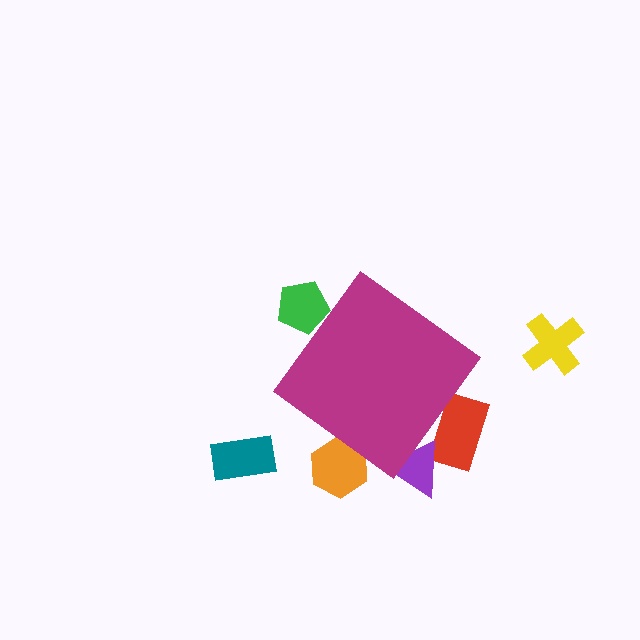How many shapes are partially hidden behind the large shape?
4 shapes are partially hidden.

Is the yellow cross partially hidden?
No, the yellow cross is fully visible.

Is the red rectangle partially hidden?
Yes, the red rectangle is partially hidden behind the magenta diamond.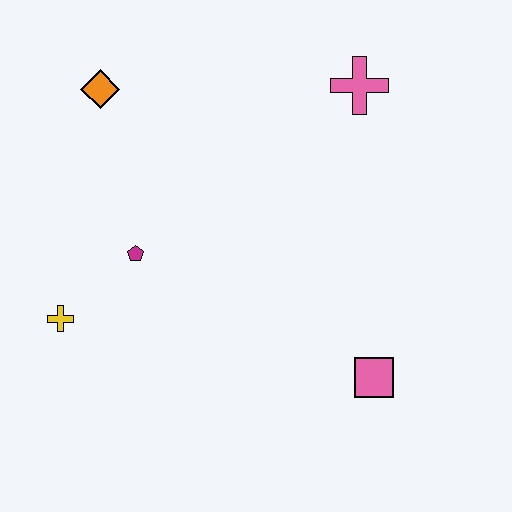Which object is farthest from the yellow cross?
The pink cross is farthest from the yellow cross.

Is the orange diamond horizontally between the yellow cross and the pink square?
Yes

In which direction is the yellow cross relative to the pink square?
The yellow cross is to the left of the pink square.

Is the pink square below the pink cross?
Yes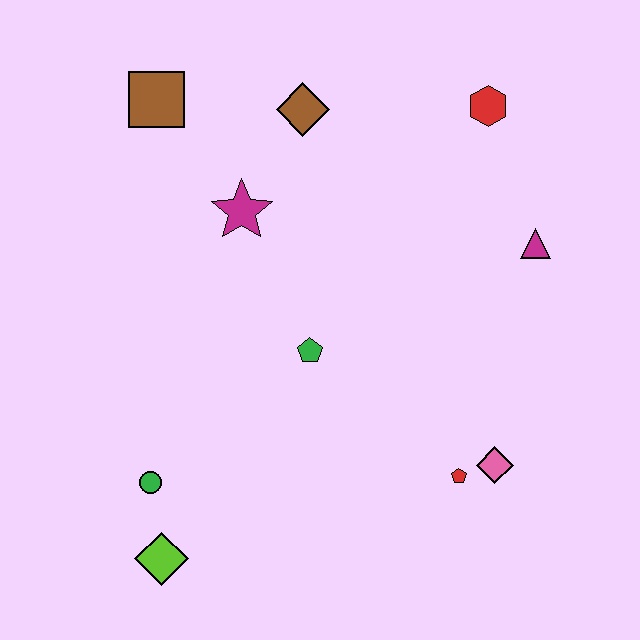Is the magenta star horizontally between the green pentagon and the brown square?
Yes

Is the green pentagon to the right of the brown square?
Yes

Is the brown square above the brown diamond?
Yes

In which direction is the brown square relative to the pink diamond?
The brown square is above the pink diamond.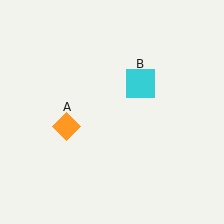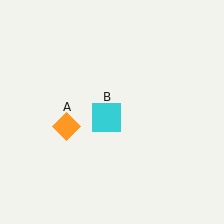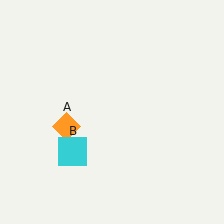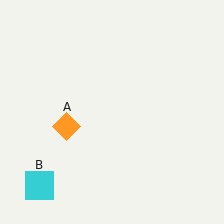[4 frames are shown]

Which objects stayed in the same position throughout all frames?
Orange diamond (object A) remained stationary.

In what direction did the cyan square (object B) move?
The cyan square (object B) moved down and to the left.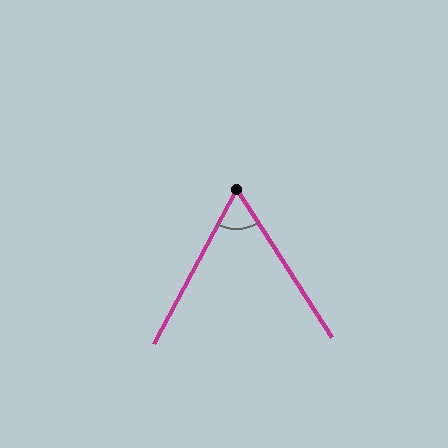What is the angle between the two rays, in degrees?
Approximately 61 degrees.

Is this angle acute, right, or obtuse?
It is acute.